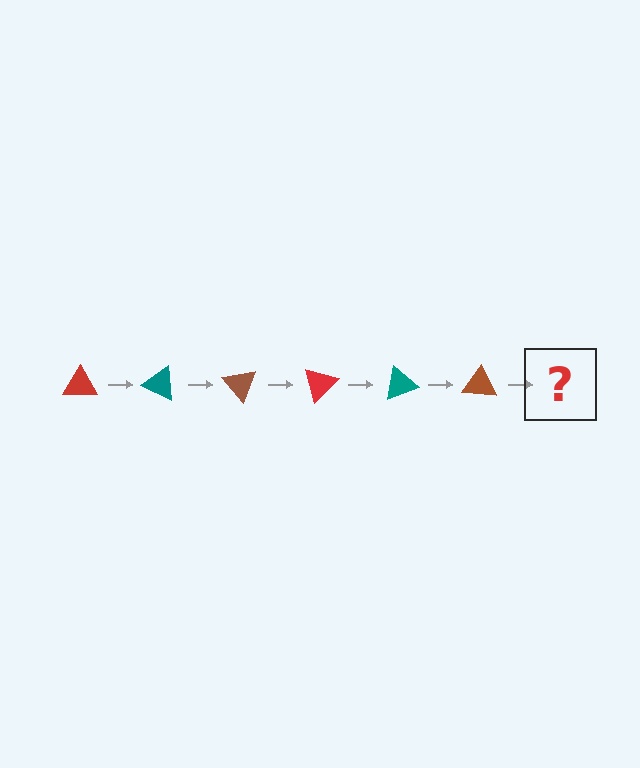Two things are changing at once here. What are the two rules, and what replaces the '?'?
The two rules are that it rotates 25 degrees each step and the color cycles through red, teal, and brown. The '?' should be a red triangle, rotated 150 degrees from the start.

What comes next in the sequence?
The next element should be a red triangle, rotated 150 degrees from the start.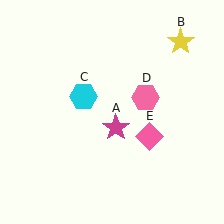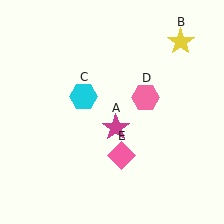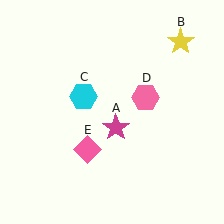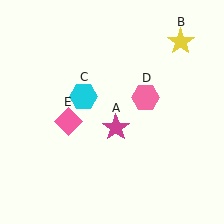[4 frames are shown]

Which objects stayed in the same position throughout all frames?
Magenta star (object A) and yellow star (object B) and cyan hexagon (object C) and pink hexagon (object D) remained stationary.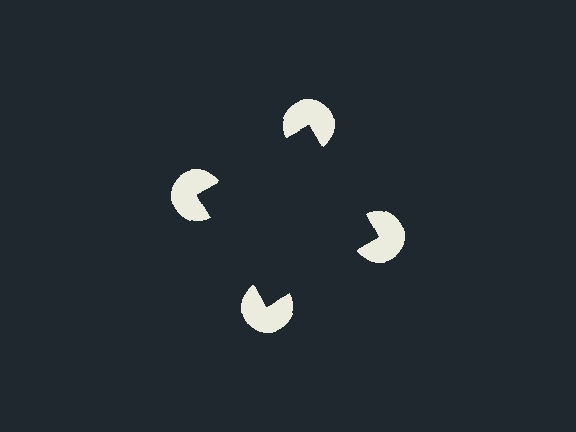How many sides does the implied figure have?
4 sides.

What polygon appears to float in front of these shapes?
An illusory square — its edges are inferred from the aligned wedge cuts in the pac-man discs, not physically drawn.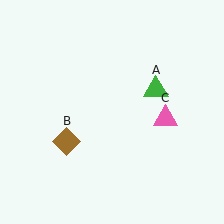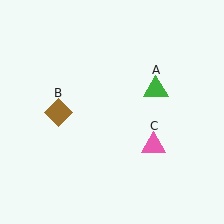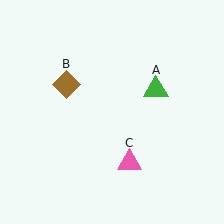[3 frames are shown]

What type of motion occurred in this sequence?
The brown diamond (object B), pink triangle (object C) rotated clockwise around the center of the scene.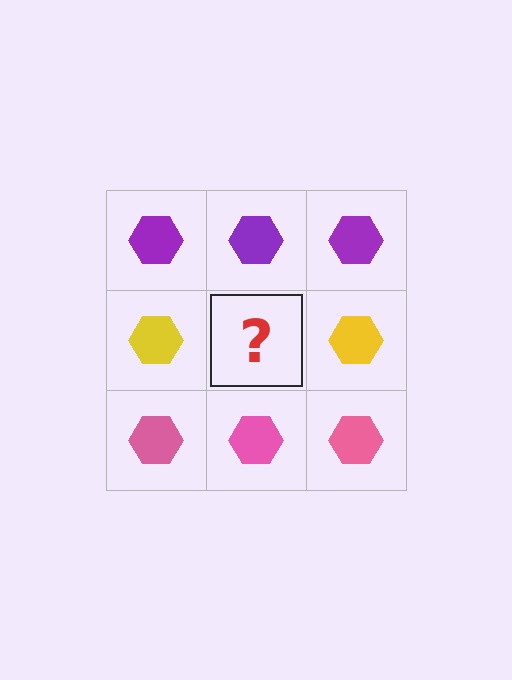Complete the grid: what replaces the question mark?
The question mark should be replaced with a yellow hexagon.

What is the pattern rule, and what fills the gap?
The rule is that each row has a consistent color. The gap should be filled with a yellow hexagon.